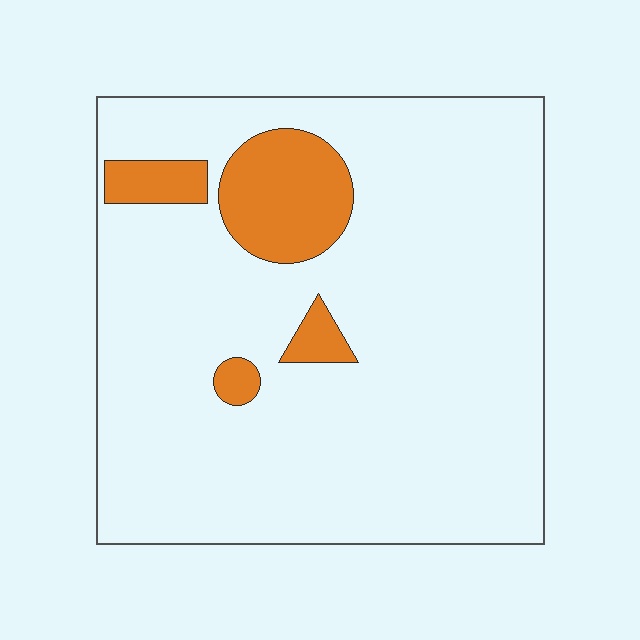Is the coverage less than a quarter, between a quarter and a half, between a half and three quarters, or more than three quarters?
Less than a quarter.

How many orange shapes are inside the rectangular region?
4.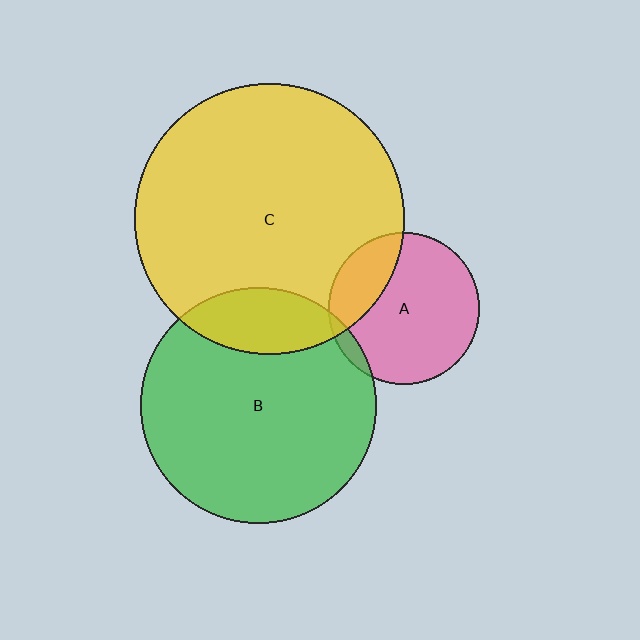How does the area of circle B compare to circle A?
Approximately 2.4 times.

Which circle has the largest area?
Circle C (yellow).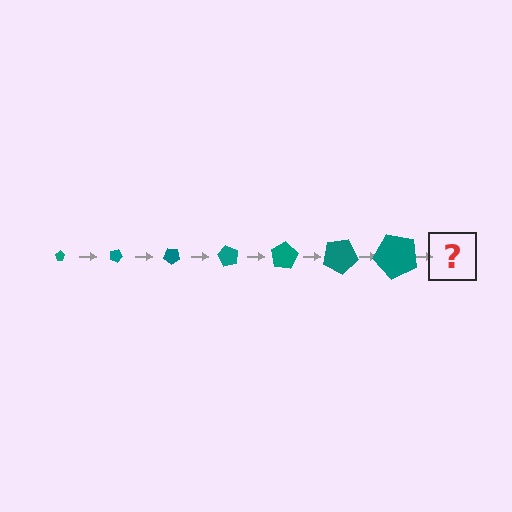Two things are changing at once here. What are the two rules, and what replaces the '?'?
The two rules are that the pentagon grows larger each step and it rotates 20 degrees each step. The '?' should be a pentagon, larger than the previous one and rotated 140 degrees from the start.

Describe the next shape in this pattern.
It should be a pentagon, larger than the previous one and rotated 140 degrees from the start.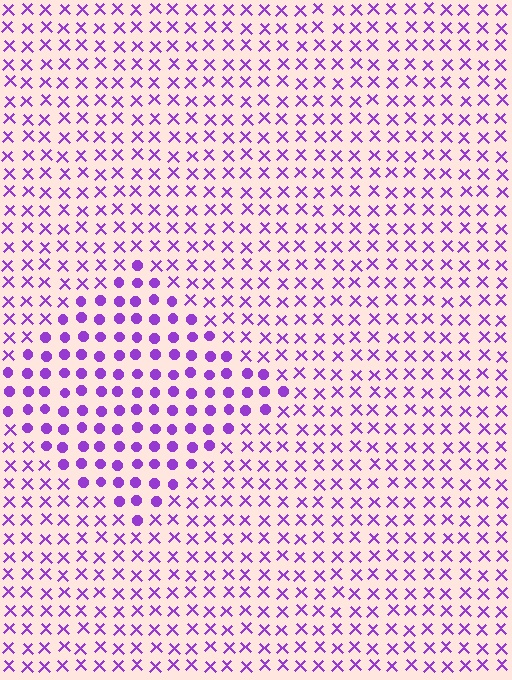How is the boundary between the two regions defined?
The boundary is defined by a change in element shape: circles inside vs. X marks outside. All elements share the same color and spacing.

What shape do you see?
I see a diamond.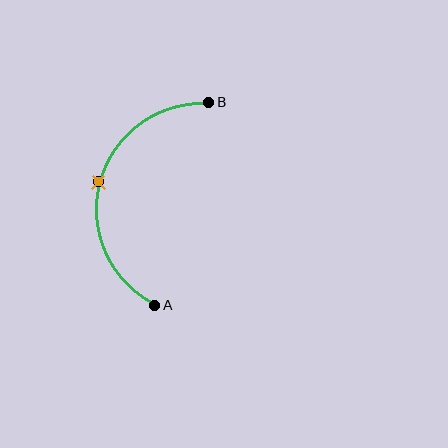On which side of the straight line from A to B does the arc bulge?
The arc bulges to the left of the straight line connecting A and B.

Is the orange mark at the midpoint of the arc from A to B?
Yes. The orange mark lies on the arc at equal arc-length from both A and B — it is the arc midpoint.